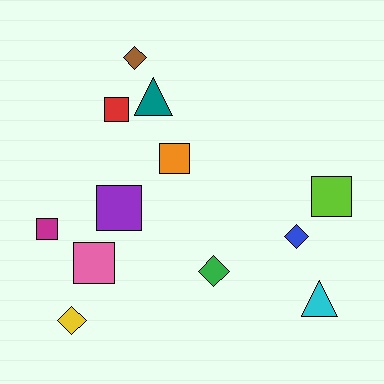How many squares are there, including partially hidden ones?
There are 6 squares.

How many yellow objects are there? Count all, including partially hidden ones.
There is 1 yellow object.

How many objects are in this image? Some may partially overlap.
There are 12 objects.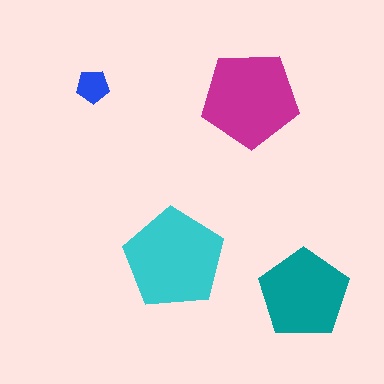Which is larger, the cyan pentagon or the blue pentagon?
The cyan one.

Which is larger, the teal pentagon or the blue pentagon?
The teal one.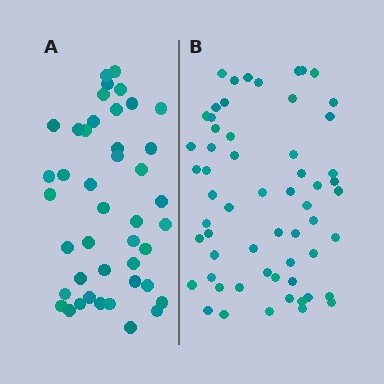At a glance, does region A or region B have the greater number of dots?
Region B (the right region) has more dots.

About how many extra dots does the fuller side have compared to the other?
Region B has approximately 15 more dots than region A.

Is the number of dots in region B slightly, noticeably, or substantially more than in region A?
Region B has noticeably more, but not dramatically so. The ratio is roughly 1.4 to 1.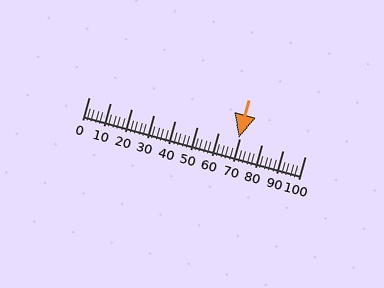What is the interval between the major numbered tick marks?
The major tick marks are spaced 10 units apart.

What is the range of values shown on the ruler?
The ruler shows values from 0 to 100.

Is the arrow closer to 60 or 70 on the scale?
The arrow is closer to 70.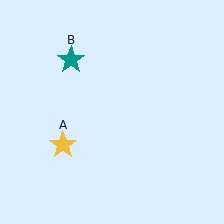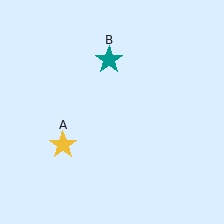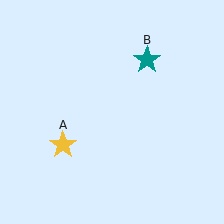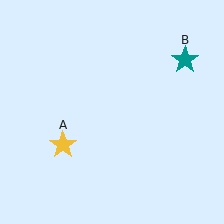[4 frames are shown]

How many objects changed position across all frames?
1 object changed position: teal star (object B).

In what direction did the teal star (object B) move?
The teal star (object B) moved right.